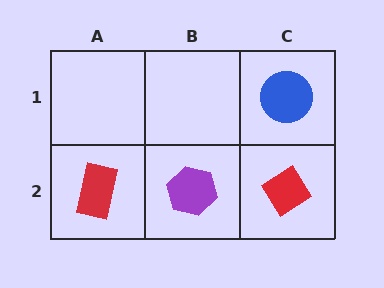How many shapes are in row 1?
1 shape.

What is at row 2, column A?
A red rectangle.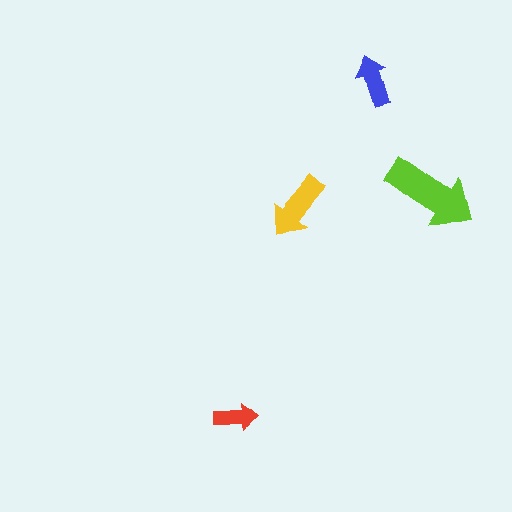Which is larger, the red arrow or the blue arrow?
The blue one.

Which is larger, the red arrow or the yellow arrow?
The yellow one.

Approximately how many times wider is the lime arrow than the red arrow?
About 2 times wider.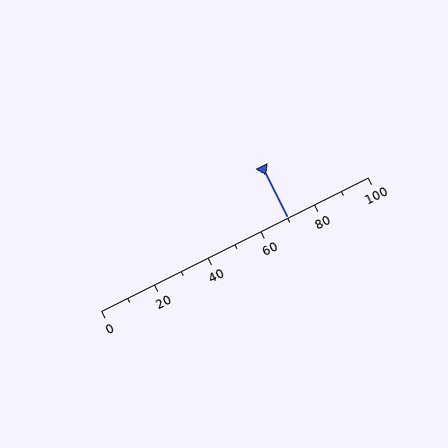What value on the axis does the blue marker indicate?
The marker indicates approximately 70.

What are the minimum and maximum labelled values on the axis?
The axis runs from 0 to 100.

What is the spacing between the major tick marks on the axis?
The major ticks are spaced 20 apart.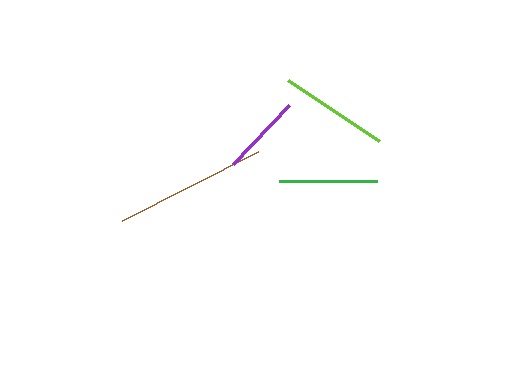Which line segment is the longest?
The brown line is the longest at approximately 153 pixels.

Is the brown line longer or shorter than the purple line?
The brown line is longer than the purple line.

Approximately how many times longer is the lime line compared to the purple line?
The lime line is approximately 1.4 times the length of the purple line.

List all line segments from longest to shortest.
From longest to shortest: brown, lime, green, purple.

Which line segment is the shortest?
The purple line is the shortest at approximately 81 pixels.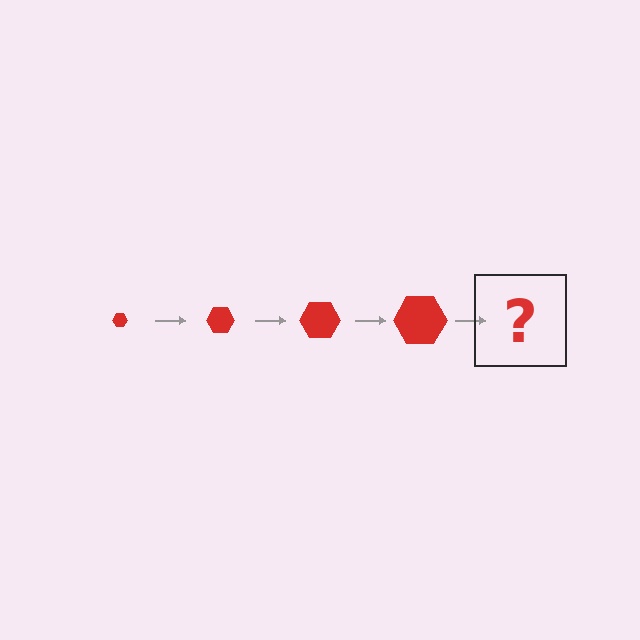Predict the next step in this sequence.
The next step is a red hexagon, larger than the previous one.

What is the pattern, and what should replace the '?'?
The pattern is that the hexagon gets progressively larger each step. The '?' should be a red hexagon, larger than the previous one.